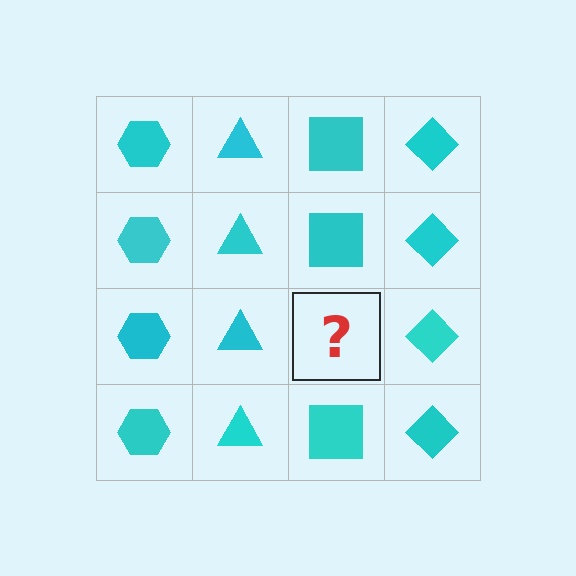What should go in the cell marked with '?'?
The missing cell should contain a cyan square.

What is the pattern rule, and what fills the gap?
The rule is that each column has a consistent shape. The gap should be filled with a cyan square.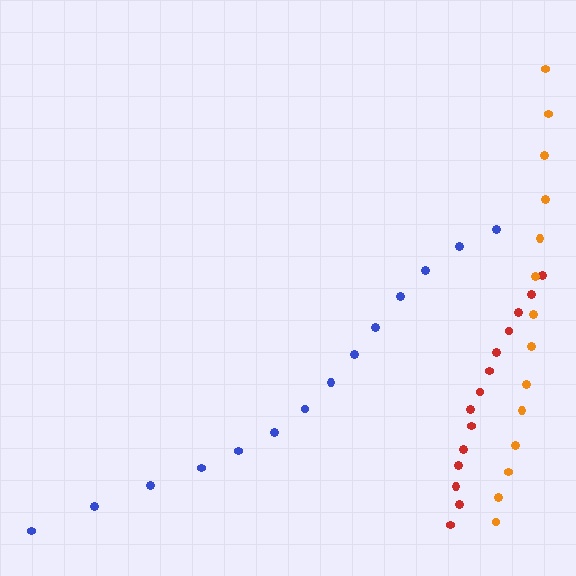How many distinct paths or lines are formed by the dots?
There are 3 distinct paths.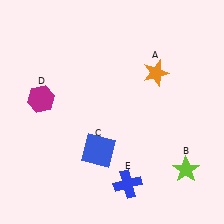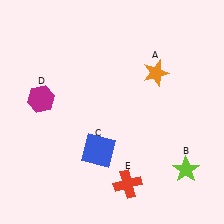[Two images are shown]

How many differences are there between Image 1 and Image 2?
There is 1 difference between the two images.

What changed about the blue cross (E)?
In Image 1, E is blue. In Image 2, it changed to red.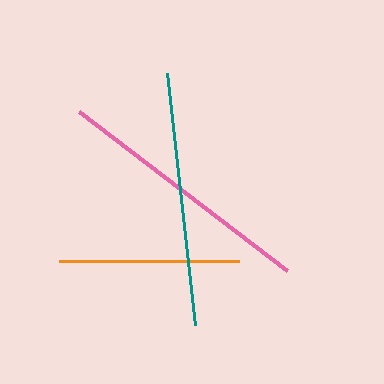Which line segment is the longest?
The pink line is the longest at approximately 262 pixels.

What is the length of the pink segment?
The pink segment is approximately 262 pixels long.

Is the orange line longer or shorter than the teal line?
The teal line is longer than the orange line.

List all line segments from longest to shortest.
From longest to shortest: pink, teal, orange.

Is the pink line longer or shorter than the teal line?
The pink line is longer than the teal line.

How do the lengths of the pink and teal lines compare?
The pink and teal lines are approximately the same length.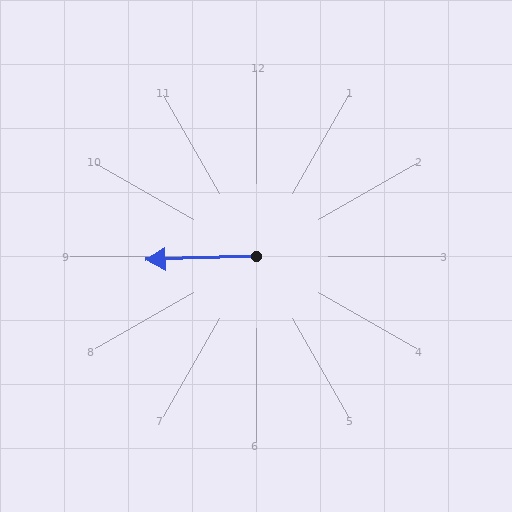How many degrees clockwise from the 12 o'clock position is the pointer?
Approximately 268 degrees.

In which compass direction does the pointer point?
West.